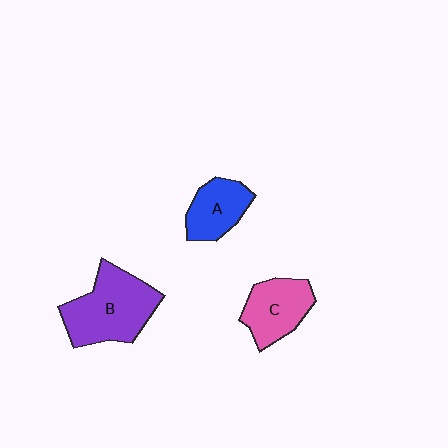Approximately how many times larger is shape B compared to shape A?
Approximately 1.8 times.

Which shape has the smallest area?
Shape A (blue).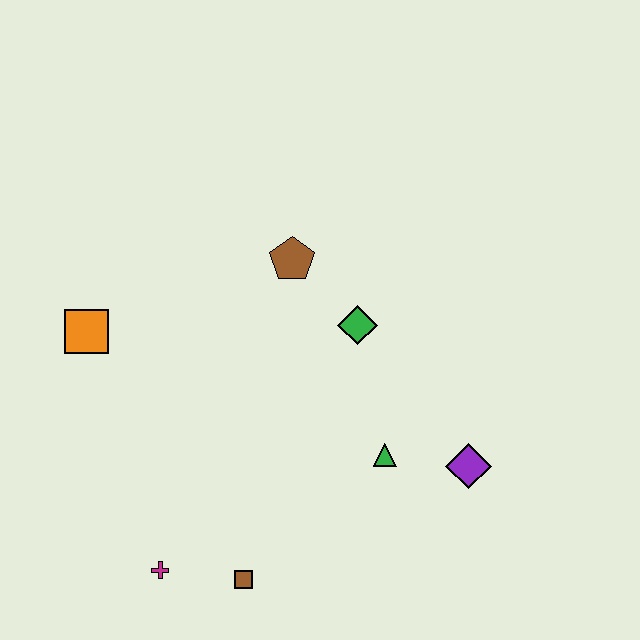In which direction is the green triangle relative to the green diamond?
The green triangle is below the green diamond.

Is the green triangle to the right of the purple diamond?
No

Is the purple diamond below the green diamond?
Yes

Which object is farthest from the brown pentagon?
The magenta cross is farthest from the brown pentagon.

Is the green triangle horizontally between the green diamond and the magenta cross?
No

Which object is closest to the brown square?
The magenta cross is closest to the brown square.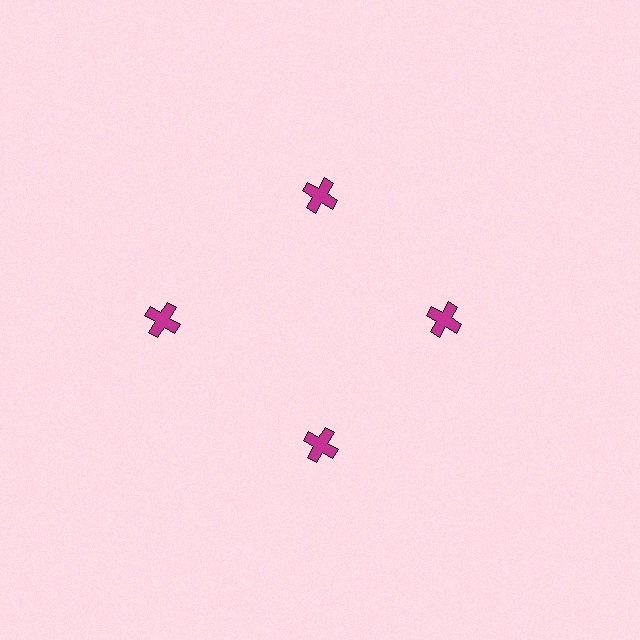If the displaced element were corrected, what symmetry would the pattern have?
It would have 4-fold rotational symmetry — the pattern would map onto itself every 90 degrees.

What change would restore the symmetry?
The symmetry would be restored by moving it inward, back onto the ring so that all 4 crosses sit at equal angles and equal distance from the center.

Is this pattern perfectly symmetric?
No. The 4 magenta crosses are arranged in a ring, but one element near the 9 o'clock position is pushed outward from the center, breaking the 4-fold rotational symmetry.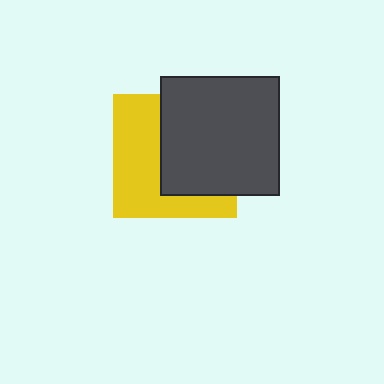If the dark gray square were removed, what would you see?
You would see the complete yellow square.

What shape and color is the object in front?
The object in front is a dark gray square.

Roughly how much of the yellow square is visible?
About half of it is visible (roughly 48%).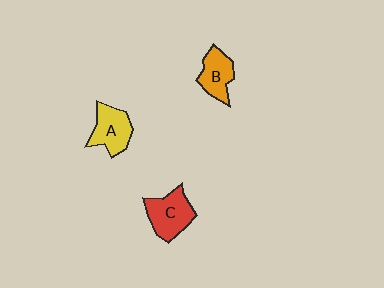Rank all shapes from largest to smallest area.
From largest to smallest: C (red), A (yellow), B (orange).